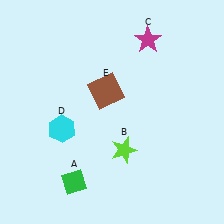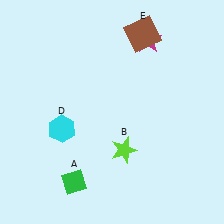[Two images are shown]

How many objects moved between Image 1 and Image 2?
1 object moved between the two images.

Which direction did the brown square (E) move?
The brown square (E) moved up.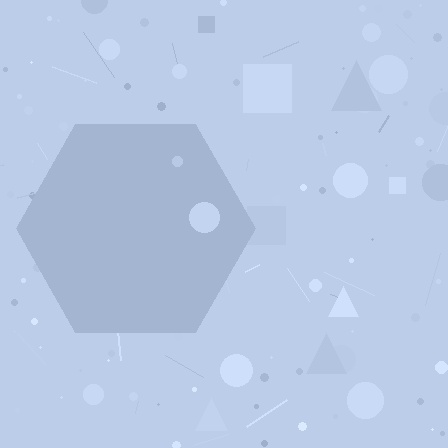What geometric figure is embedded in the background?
A hexagon is embedded in the background.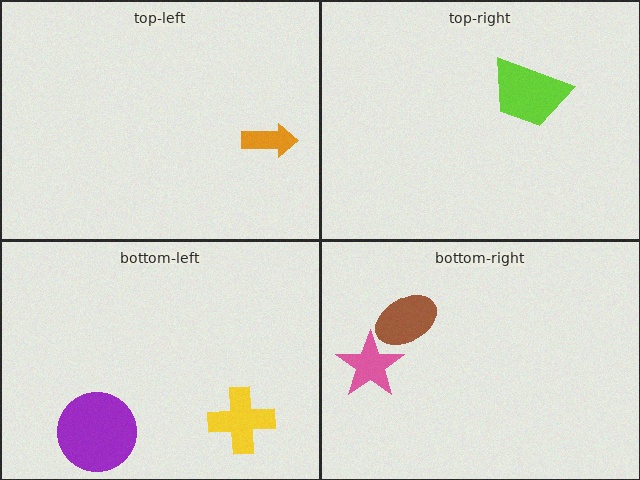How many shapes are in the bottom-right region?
2.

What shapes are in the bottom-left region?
The yellow cross, the purple circle.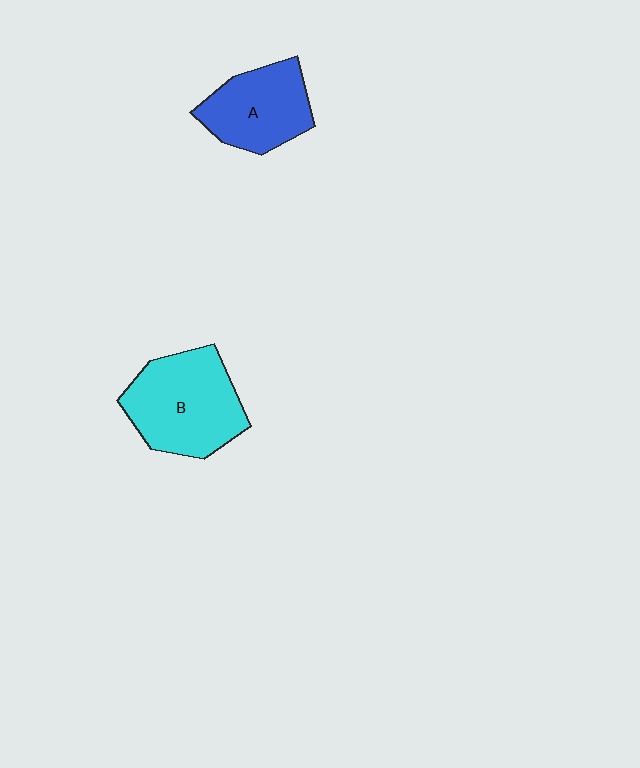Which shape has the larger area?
Shape B (cyan).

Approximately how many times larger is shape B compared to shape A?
Approximately 1.3 times.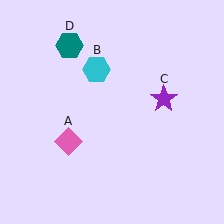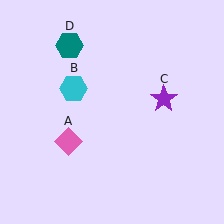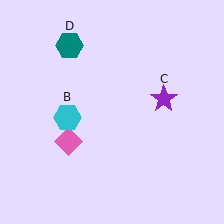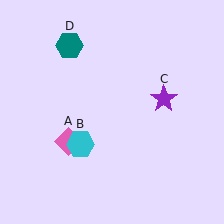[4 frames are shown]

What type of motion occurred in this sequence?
The cyan hexagon (object B) rotated counterclockwise around the center of the scene.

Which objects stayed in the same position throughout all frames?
Pink diamond (object A) and purple star (object C) and teal hexagon (object D) remained stationary.